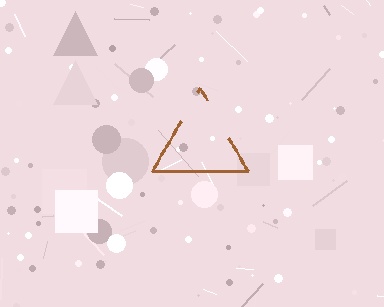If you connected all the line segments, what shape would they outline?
They would outline a triangle.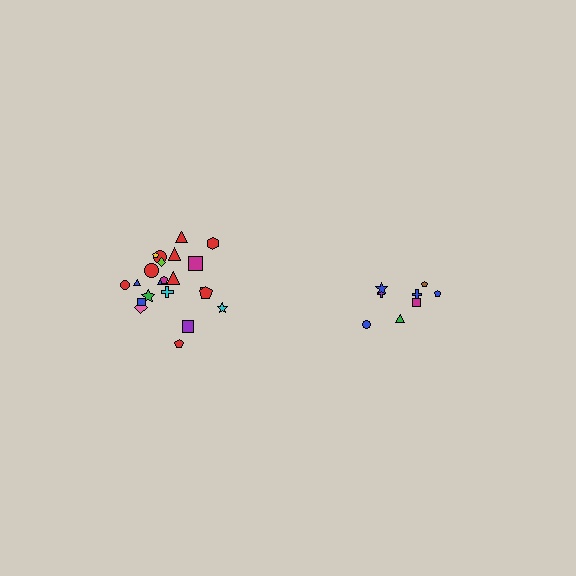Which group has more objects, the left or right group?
The left group.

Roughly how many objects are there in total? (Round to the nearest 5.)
Roughly 30 objects in total.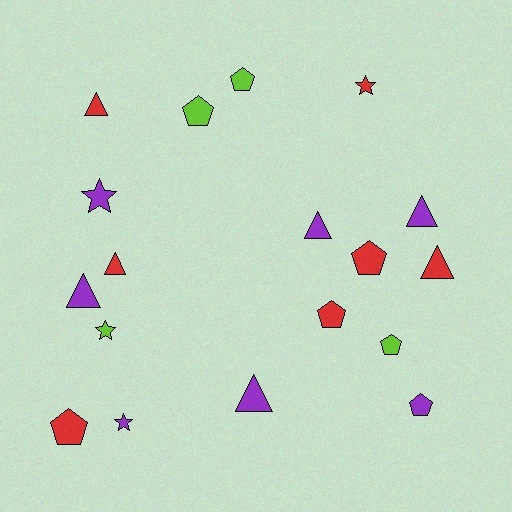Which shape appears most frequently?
Triangle, with 7 objects.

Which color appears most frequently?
Purple, with 7 objects.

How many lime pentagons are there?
There are 3 lime pentagons.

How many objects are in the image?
There are 18 objects.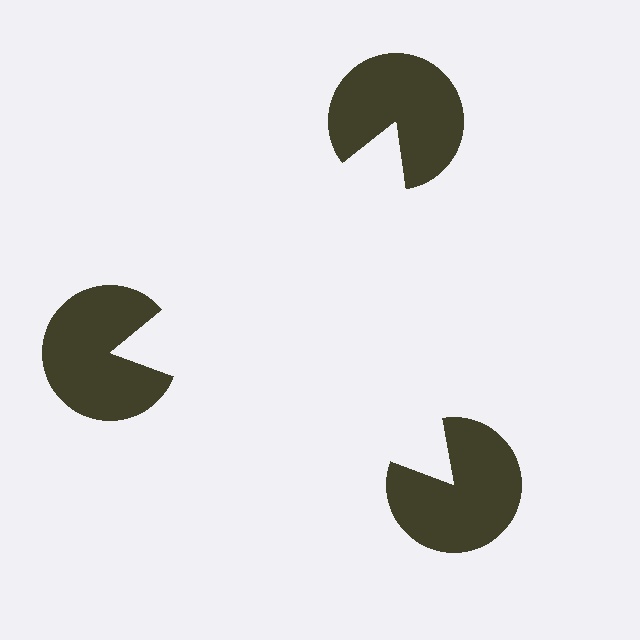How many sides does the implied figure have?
3 sides.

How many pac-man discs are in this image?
There are 3 — one at each vertex of the illusory triangle.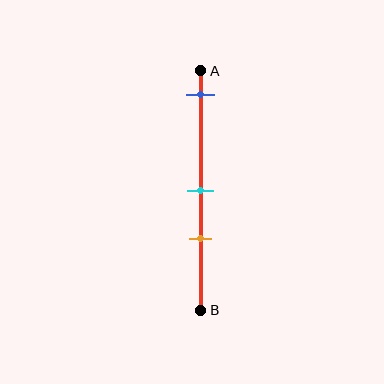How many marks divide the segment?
There are 3 marks dividing the segment.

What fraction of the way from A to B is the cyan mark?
The cyan mark is approximately 50% (0.5) of the way from A to B.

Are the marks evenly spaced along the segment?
No, the marks are not evenly spaced.